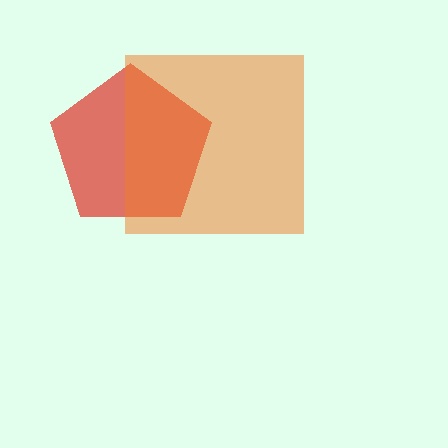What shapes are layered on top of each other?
The layered shapes are: a red pentagon, an orange square.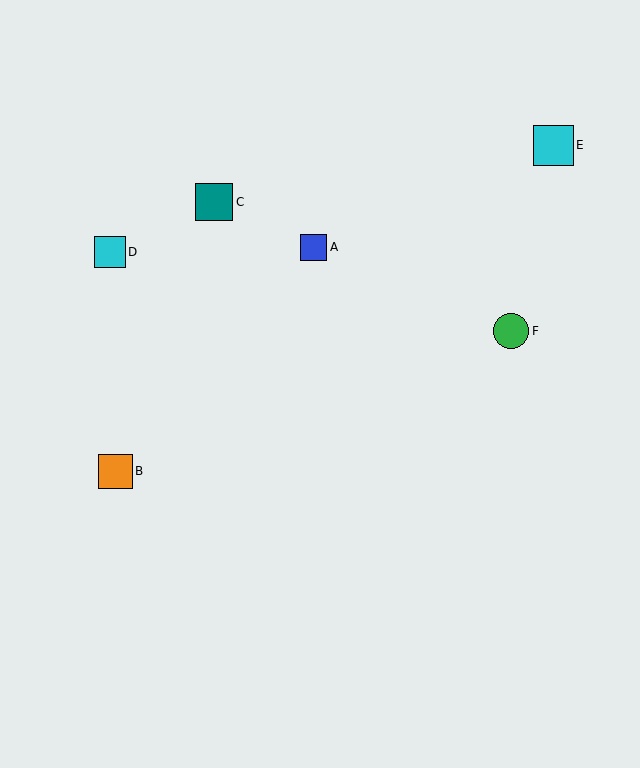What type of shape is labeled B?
Shape B is an orange square.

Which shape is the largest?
The cyan square (labeled E) is the largest.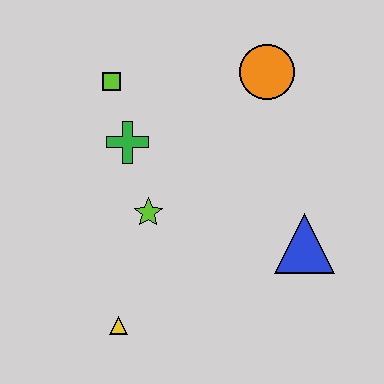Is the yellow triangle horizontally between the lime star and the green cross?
No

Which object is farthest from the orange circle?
The yellow triangle is farthest from the orange circle.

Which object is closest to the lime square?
The green cross is closest to the lime square.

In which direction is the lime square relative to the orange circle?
The lime square is to the left of the orange circle.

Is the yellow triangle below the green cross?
Yes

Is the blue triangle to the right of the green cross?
Yes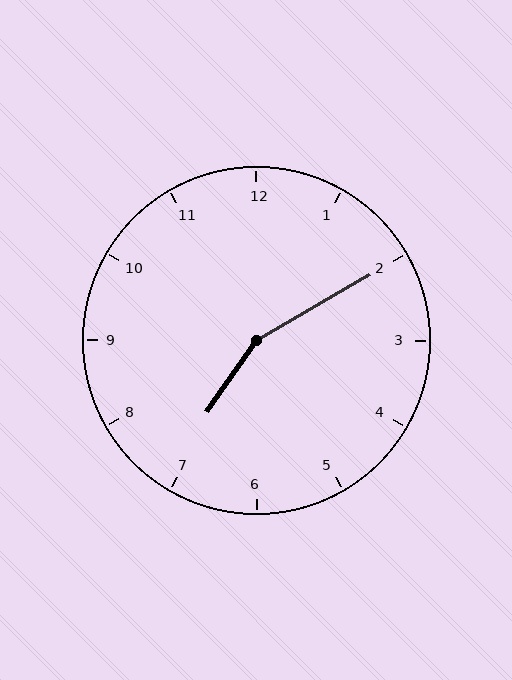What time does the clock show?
7:10.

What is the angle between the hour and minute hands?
Approximately 155 degrees.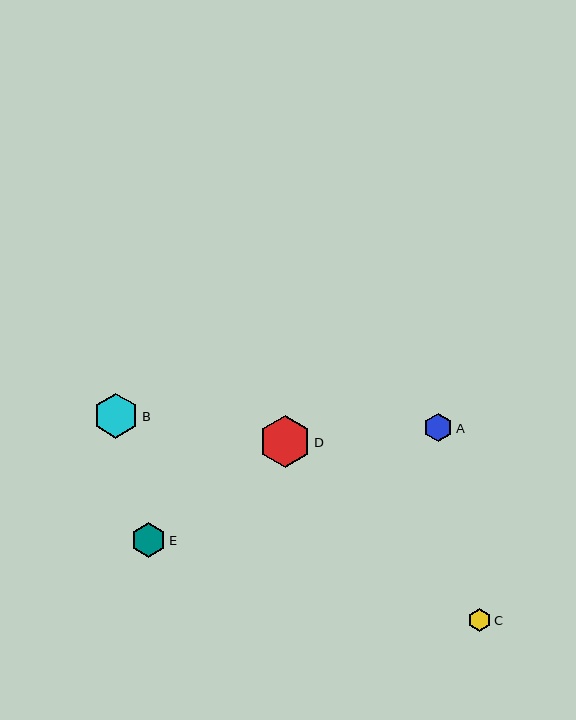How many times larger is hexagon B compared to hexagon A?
Hexagon B is approximately 1.6 times the size of hexagon A.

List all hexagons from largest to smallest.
From largest to smallest: D, B, E, A, C.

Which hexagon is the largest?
Hexagon D is the largest with a size of approximately 52 pixels.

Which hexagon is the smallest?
Hexagon C is the smallest with a size of approximately 23 pixels.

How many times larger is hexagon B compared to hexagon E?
Hexagon B is approximately 1.3 times the size of hexagon E.